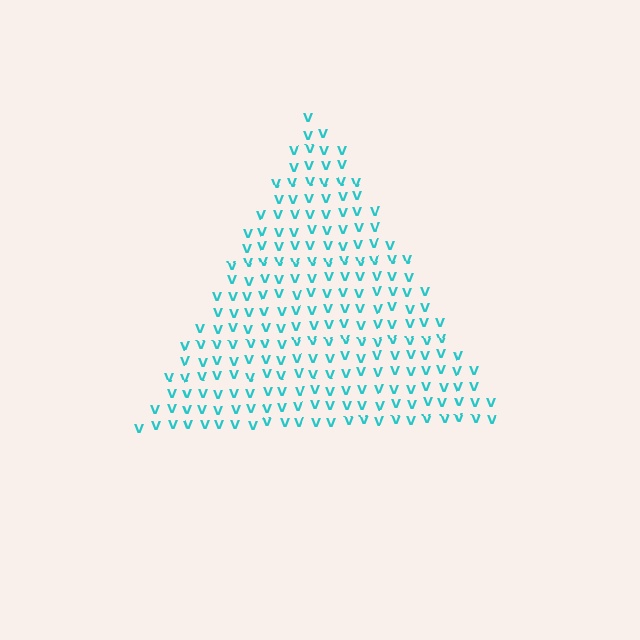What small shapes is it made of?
It is made of small letter V's.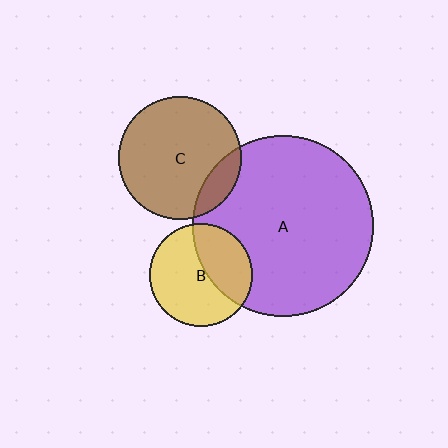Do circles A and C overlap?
Yes.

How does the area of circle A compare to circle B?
Approximately 3.1 times.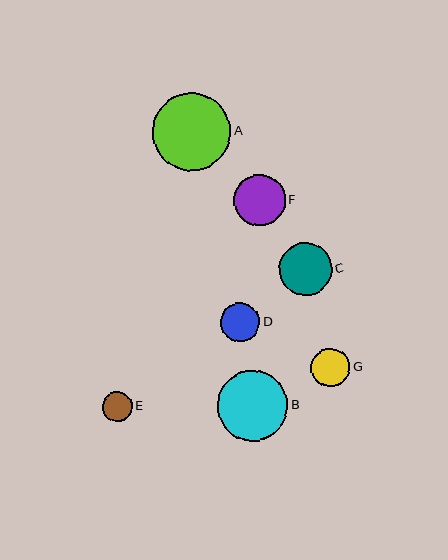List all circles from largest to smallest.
From largest to smallest: A, B, C, F, G, D, E.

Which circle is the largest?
Circle A is the largest with a size of approximately 78 pixels.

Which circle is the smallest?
Circle E is the smallest with a size of approximately 30 pixels.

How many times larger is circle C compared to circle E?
Circle C is approximately 1.8 times the size of circle E.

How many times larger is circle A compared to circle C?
Circle A is approximately 1.5 times the size of circle C.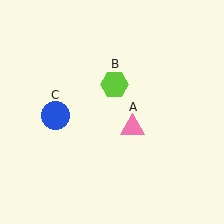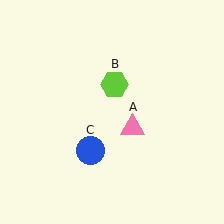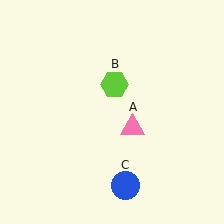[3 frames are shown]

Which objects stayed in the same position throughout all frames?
Pink triangle (object A) and lime hexagon (object B) remained stationary.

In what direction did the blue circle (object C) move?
The blue circle (object C) moved down and to the right.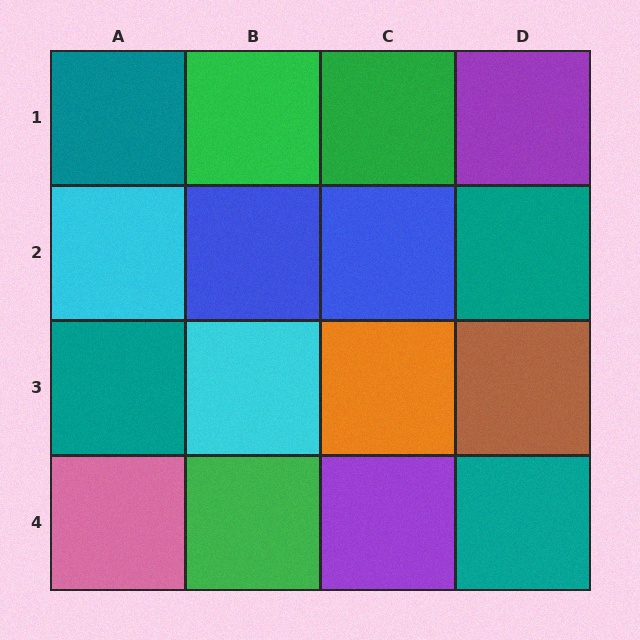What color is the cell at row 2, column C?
Blue.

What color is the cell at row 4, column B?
Green.